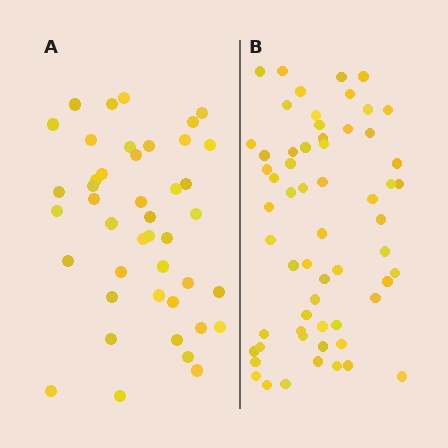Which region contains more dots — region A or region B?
Region B (the right region) has more dots.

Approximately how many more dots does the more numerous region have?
Region B has approximately 15 more dots than region A.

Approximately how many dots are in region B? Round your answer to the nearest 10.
About 60 dots.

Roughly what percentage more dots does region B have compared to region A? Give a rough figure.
About 40% more.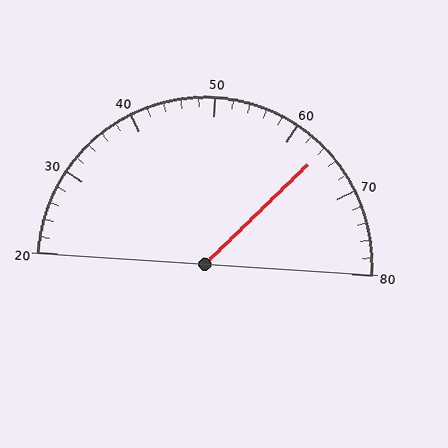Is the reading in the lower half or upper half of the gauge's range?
The reading is in the upper half of the range (20 to 80).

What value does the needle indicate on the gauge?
The needle indicates approximately 64.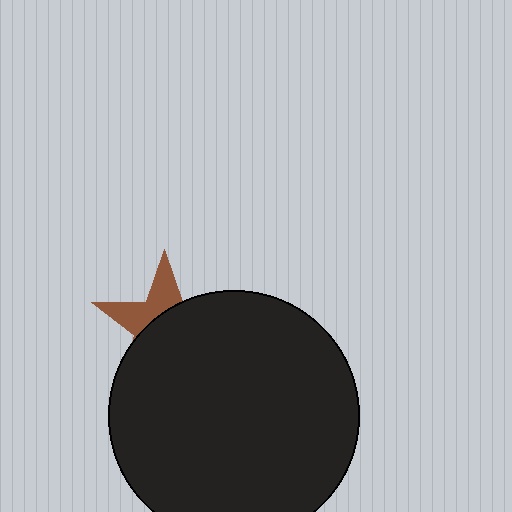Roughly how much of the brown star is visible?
A small part of it is visible (roughly 35%).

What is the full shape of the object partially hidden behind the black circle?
The partially hidden object is a brown star.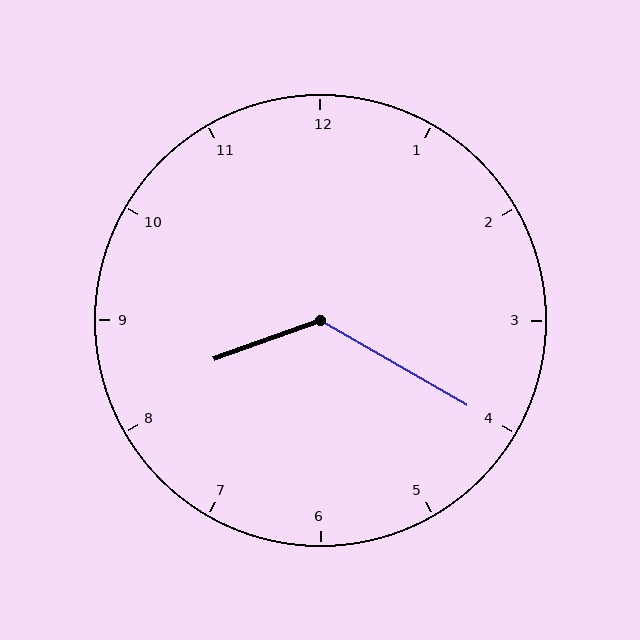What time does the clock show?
8:20.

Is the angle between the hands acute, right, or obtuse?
It is obtuse.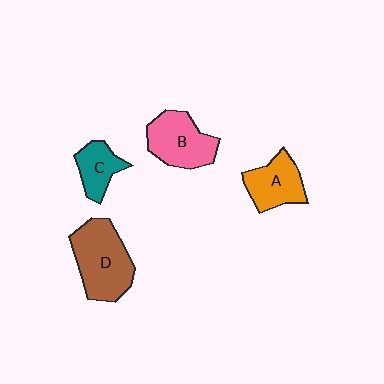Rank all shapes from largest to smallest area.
From largest to smallest: D (brown), B (pink), A (orange), C (teal).